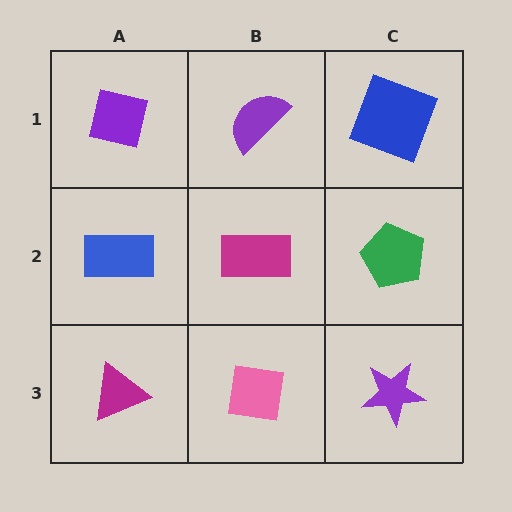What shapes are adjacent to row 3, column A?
A blue rectangle (row 2, column A), a pink square (row 3, column B).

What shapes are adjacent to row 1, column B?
A magenta rectangle (row 2, column B), a purple square (row 1, column A), a blue square (row 1, column C).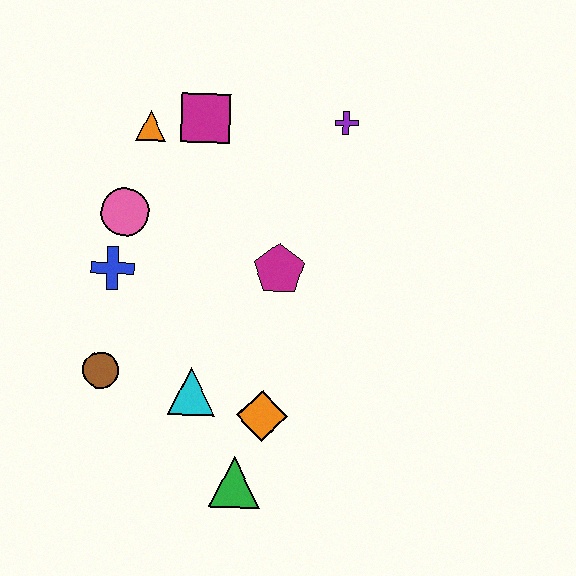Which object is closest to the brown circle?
The cyan triangle is closest to the brown circle.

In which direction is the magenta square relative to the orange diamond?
The magenta square is above the orange diamond.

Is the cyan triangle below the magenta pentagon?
Yes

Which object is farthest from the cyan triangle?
The purple cross is farthest from the cyan triangle.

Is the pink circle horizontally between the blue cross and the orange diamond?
Yes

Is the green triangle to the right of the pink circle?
Yes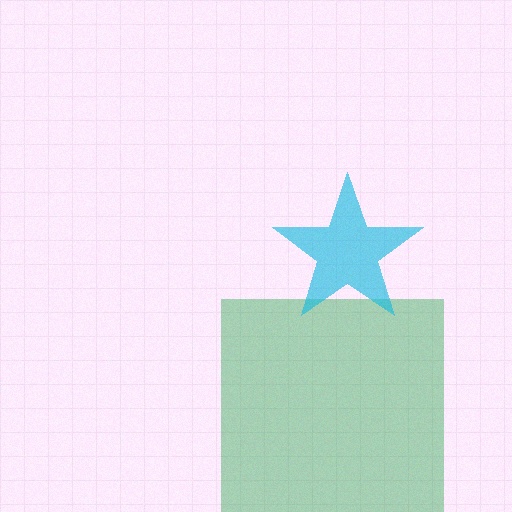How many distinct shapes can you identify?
There are 2 distinct shapes: a green square, a cyan star.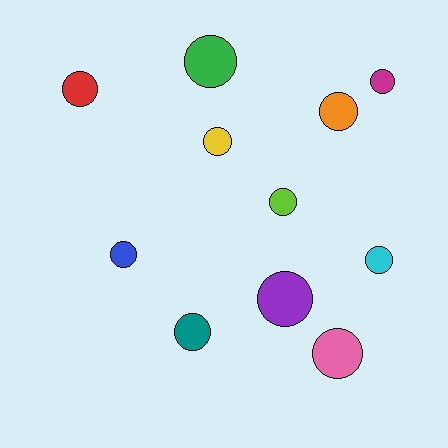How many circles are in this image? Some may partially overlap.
There are 11 circles.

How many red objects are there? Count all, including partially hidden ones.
There is 1 red object.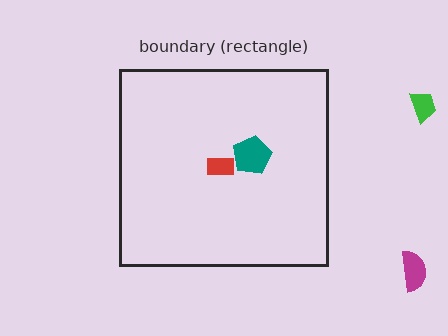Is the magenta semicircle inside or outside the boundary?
Outside.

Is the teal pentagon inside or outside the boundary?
Inside.